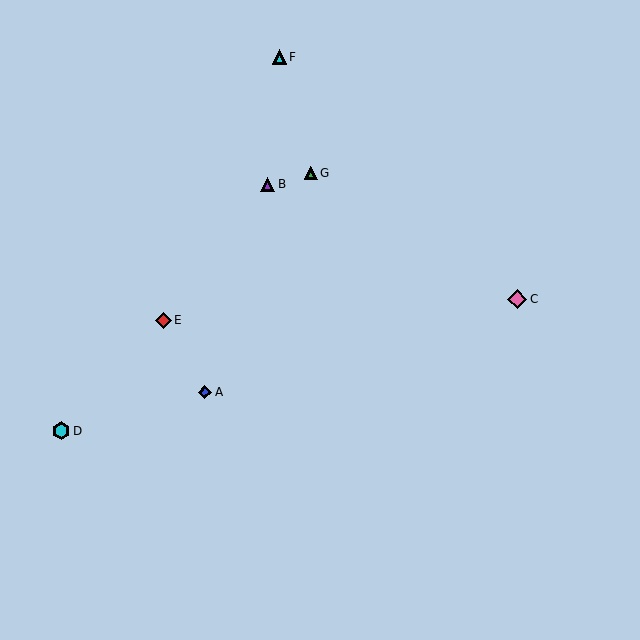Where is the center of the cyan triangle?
The center of the cyan triangle is at (279, 57).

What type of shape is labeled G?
Shape G is a green triangle.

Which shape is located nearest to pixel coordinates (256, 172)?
The purple triangle (labeled B) at (268, 184) is nearest to that location.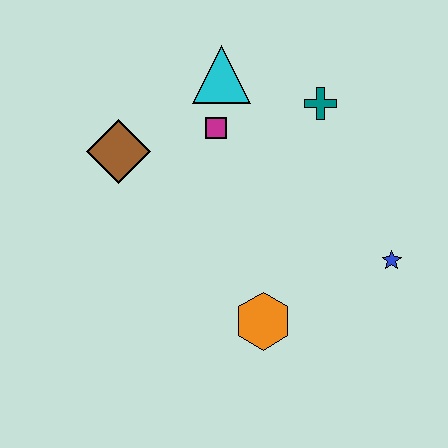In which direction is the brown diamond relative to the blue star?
The brown diamond is to the left of the blue star.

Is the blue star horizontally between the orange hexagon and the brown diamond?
No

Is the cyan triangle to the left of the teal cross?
Yes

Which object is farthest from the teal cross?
The orange hexagon is farthest from the teal cross.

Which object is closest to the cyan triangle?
The magenta square is closest to the cyan triangle.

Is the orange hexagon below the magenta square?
Yes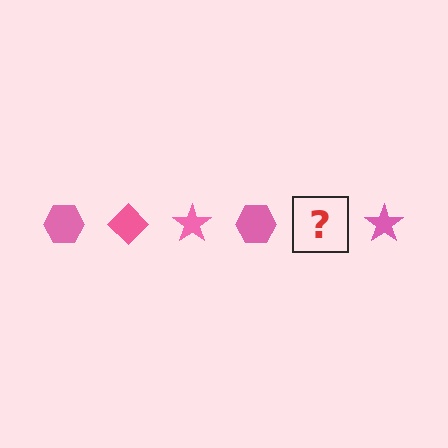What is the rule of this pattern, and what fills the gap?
The rule is that the pattern cycles through hexagon, diamond, star shapes in pink. The gap should be filled with a pink diamond.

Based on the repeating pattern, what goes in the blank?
The blank should be a pink diamond.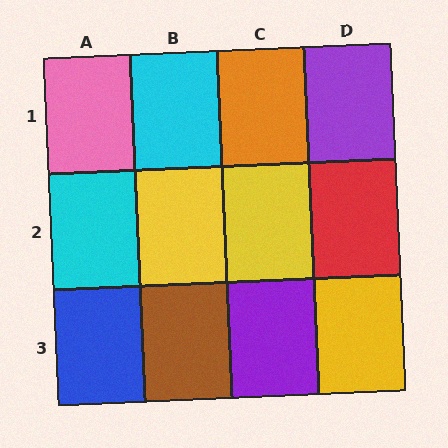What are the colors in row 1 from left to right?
Pink, cyan, orange, purple.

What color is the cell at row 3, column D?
Yellow.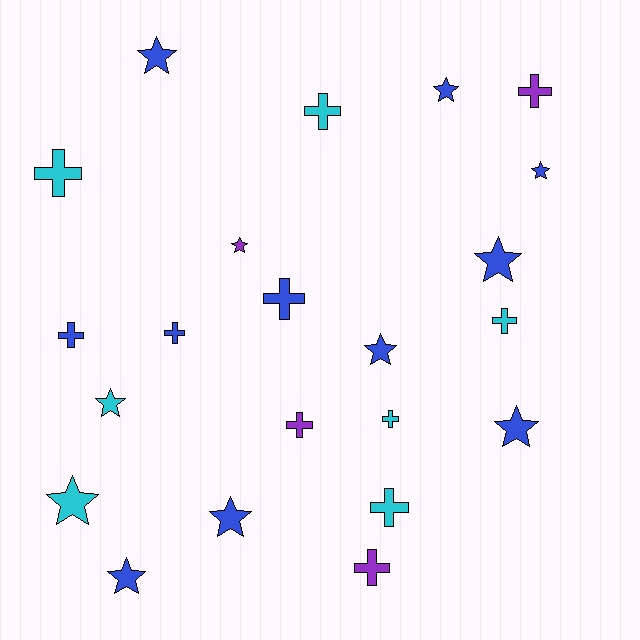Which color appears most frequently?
Blue, with 11 objects.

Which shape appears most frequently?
Cross, with 11 objects.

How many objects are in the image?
There are 22 objects.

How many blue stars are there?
There are 8 blue stars.